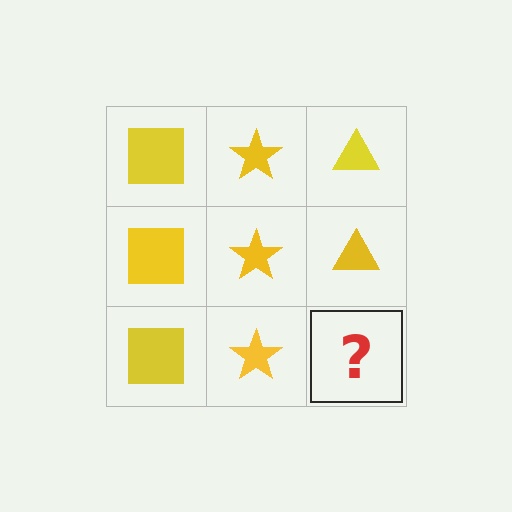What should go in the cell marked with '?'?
The missing cell should contain a yellow triangle.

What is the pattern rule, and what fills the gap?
The rule is that each column has a consistent shape. The gap should be filled with a yellow triangle.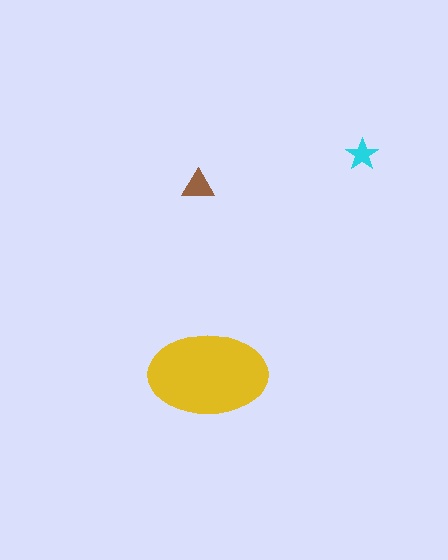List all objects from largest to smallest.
The yellow ellipse, the brown triangle, the cyan star.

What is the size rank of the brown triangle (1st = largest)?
2nd.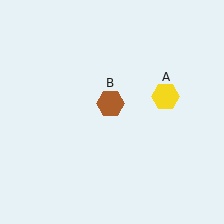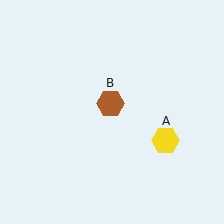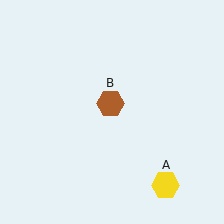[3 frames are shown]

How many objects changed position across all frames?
1 object changed position: yellow hexagon (object A).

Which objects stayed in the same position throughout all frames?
Brown hexagon (object B) remained stationary.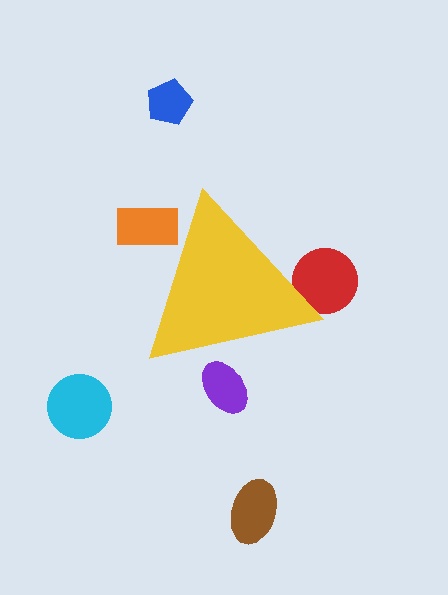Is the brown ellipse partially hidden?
No, the brown ellipse is fully visible.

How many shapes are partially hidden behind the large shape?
3 shapes are partially hidden.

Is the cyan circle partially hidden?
No, the cyan circle is fully visible.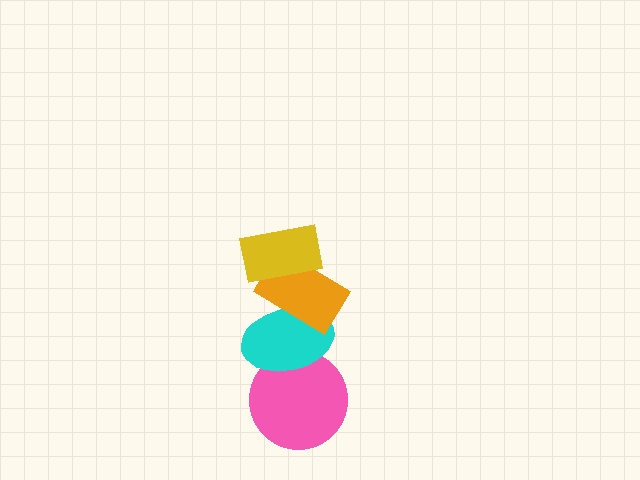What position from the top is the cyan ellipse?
The cyan ellipse is 3rd from the top.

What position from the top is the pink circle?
The pink circle is 4th from the top.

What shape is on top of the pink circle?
The cyan ellipse is on top of the pink circle.